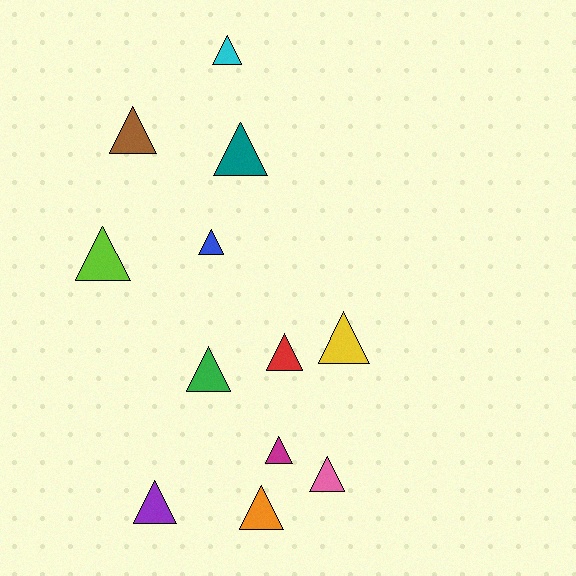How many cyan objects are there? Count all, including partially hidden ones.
There is 1 cyan object.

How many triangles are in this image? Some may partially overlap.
There are 12 triangles.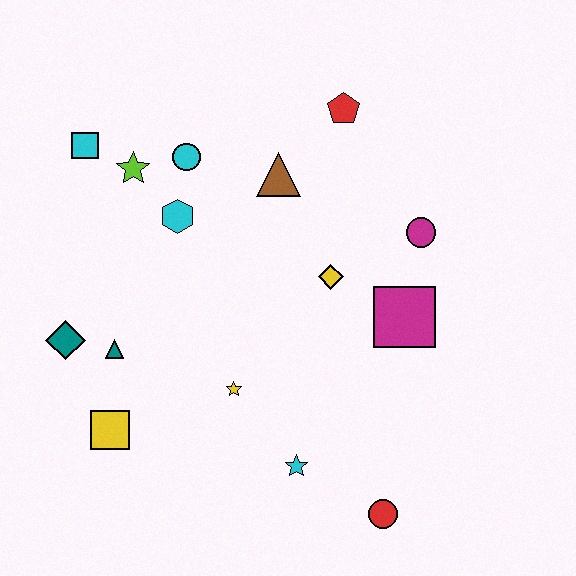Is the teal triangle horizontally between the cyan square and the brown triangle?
Yes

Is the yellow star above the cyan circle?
No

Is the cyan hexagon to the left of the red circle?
Yes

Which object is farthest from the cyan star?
The cyan square is farthest from the cyan star.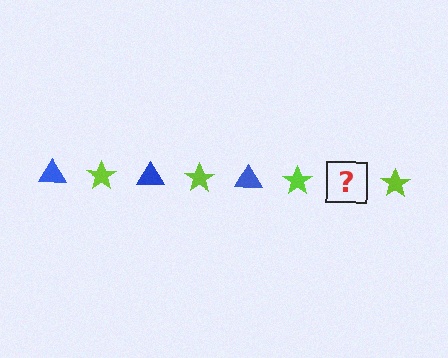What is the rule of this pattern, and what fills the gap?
The rule is that the pattern alternates between blue triangle and lime star. The gap should be filled with a blue triangle.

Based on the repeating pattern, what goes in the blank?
The blank should be a blue triangle.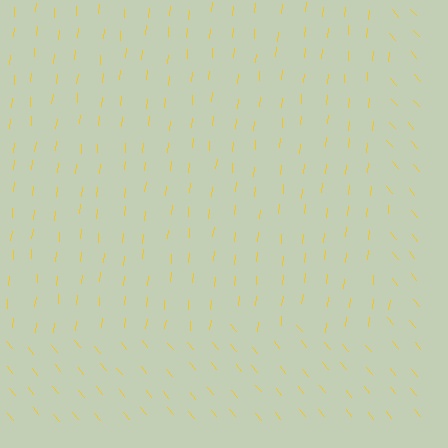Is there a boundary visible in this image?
Yes, there is a texture boundary formed by a change in line orientation.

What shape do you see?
I see a rectangle.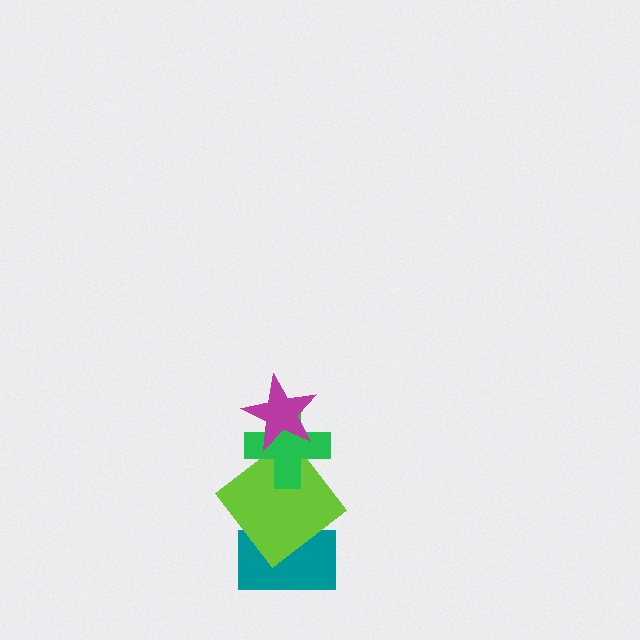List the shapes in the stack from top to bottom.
From top to bottom: the magenta star, the green cross, the lime diamond, the teal rectangle.